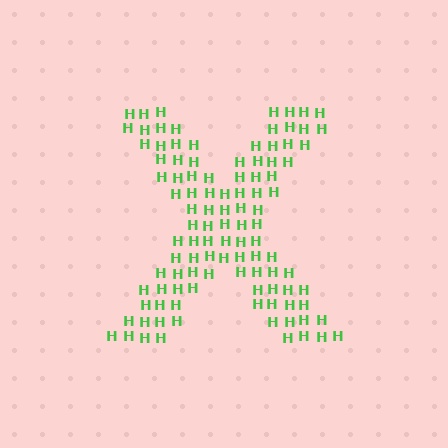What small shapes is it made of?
It is made of small letter H's.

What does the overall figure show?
The overall figure shows the letter X.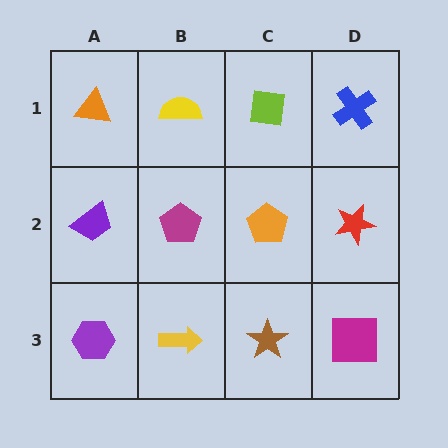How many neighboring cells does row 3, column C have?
3.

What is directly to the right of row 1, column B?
A lime square.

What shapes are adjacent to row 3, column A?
A purple trapezoid (row 2, column A), a yellow arrow (row 3, column B).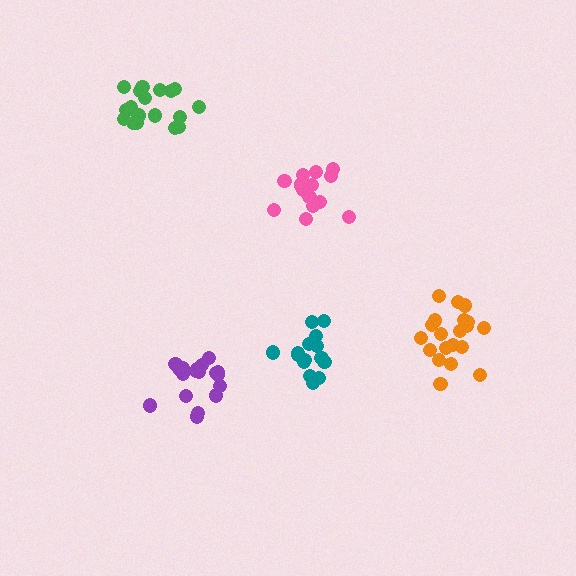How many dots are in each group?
Group 1: 20 dots, Group 2: 17 dots, Group 3: 20 dots, Group 4: 16 dots, Group 5: 18 dots (91 total).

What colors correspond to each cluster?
The clusters are colored: orange, teal, green, pink, purple.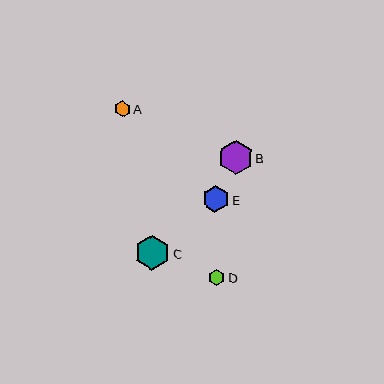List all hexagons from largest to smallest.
From largest to smallest: C, B, E, D, A.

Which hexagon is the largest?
Hexagon C is the largest with a size of approximately 35 pixels.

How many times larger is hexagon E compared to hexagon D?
Hexagon E is approximately 1.6 times the size of hexagon D.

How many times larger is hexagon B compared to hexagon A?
Hexagon B is approximately 2.1 times the size of hexagon A.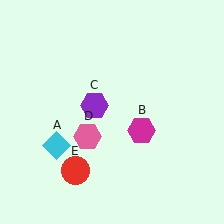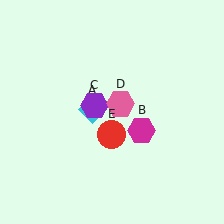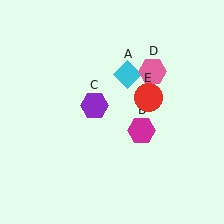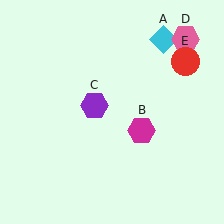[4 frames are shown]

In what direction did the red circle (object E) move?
The red circle (object E) moved up and to the right.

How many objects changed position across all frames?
3 objects changed position: cyan diamond (object A), pink hexagon (object D), red circle (object E).